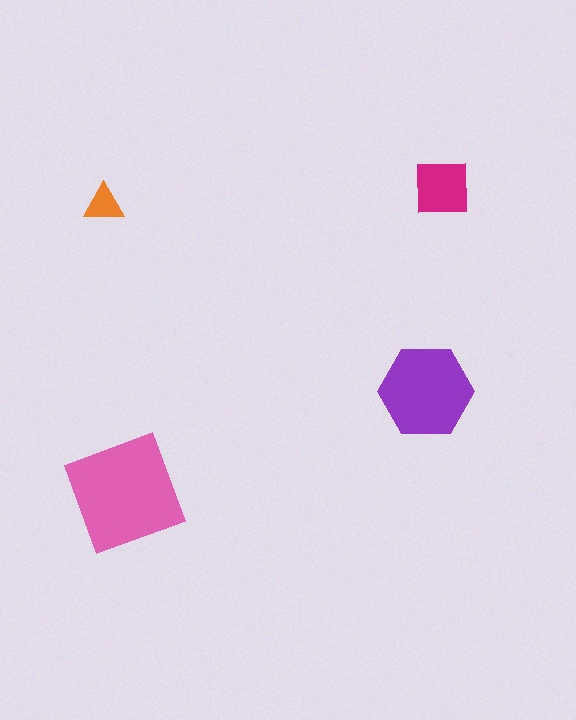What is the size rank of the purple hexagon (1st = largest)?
2nd.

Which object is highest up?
The magenta square is topmost.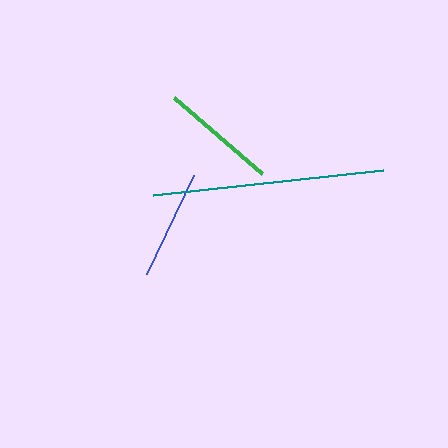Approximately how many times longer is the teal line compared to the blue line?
The teal line is approximately 2.1 times the length of the blue line.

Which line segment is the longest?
The teal line is the longest at approximately 231 pixels.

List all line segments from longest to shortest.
From longest to shortest: teal, green, blue.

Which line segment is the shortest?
The blue line is the shortest at approximately 110 pixels.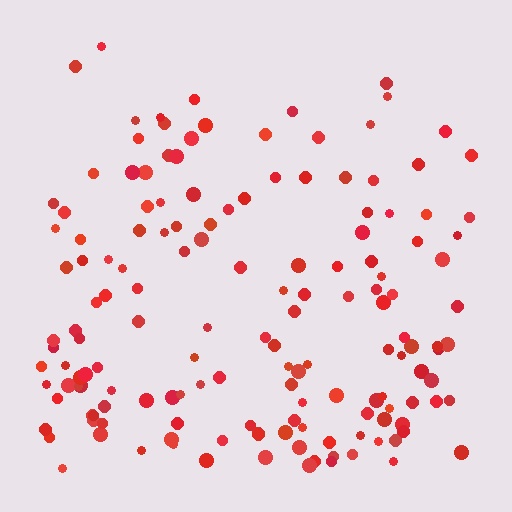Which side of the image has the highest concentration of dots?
The bottom.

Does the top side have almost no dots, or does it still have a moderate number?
Still a moderate number, just noticeably fewer than the bottom.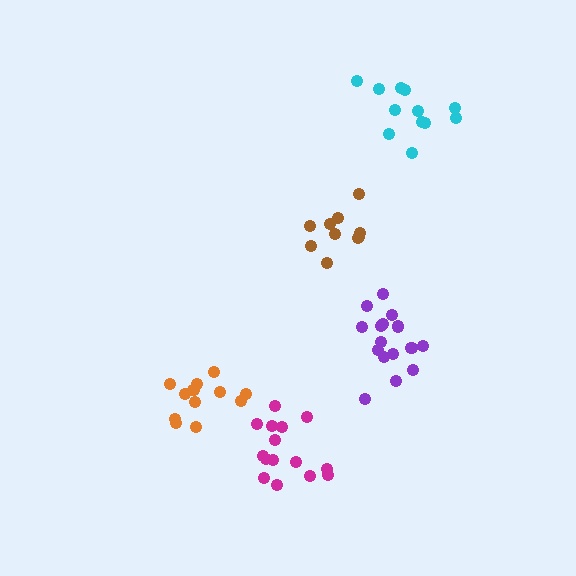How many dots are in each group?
Group 1: 16 dots, Group 2: 12 dots, Group 3: 10 dots, Group 4: 12 dots, Group 5: 15 dots (65 total).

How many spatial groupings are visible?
There are 5 spatial groupings.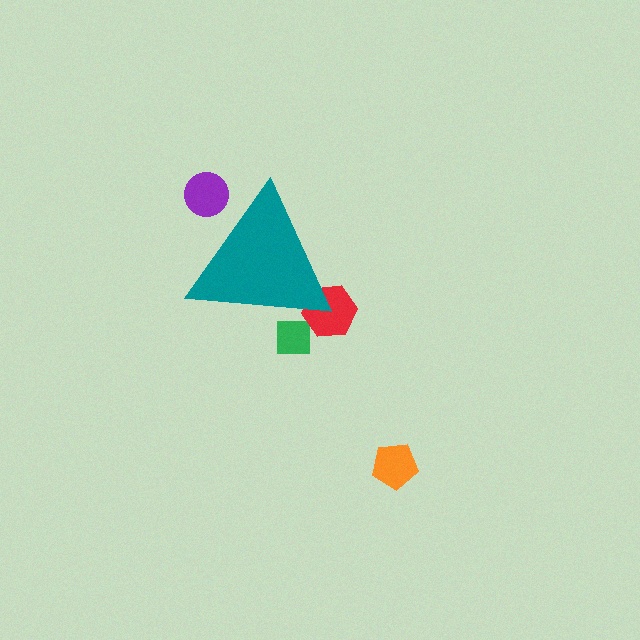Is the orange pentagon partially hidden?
No, the orange pentagon is fully visible.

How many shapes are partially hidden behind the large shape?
3 shapes are partially hidden.